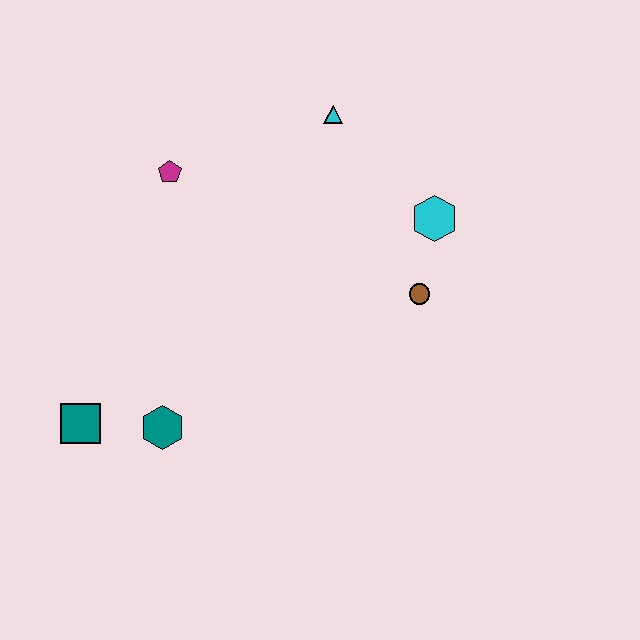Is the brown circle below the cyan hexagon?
Yes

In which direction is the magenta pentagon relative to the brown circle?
The magenta pentagon is to the left of the brown circle.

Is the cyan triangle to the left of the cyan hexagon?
Yes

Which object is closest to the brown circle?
The cyan hexagon is closest to the brown circle.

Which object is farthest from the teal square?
The cyan hexagon is farthest from the teal square.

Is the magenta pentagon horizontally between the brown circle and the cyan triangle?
No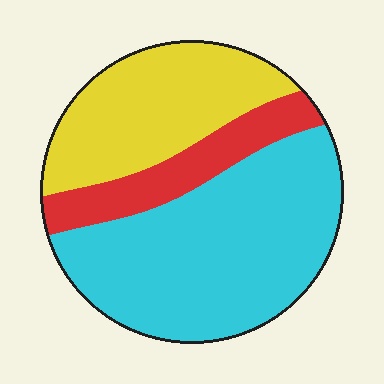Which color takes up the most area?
Cyan, at roughly 55%.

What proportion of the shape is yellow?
Yellow takes up about one third (1/3) of the shape.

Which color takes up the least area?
Red, at roughly 15%.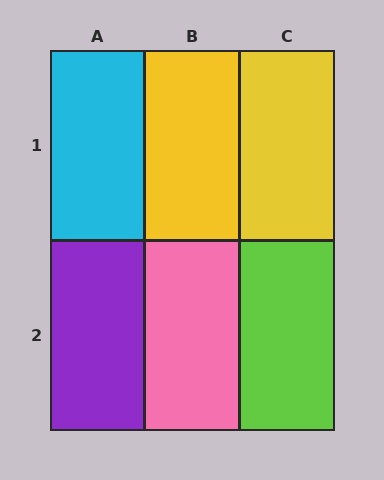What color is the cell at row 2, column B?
Pink.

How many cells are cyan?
1 cell is cyan.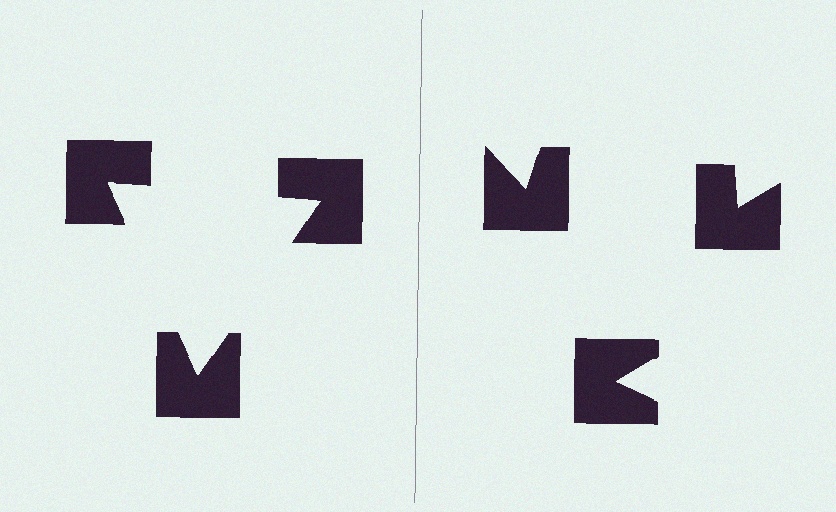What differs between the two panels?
The notched squares are positioned identically on both sides; only the wedge orientations differ. On the left they align to a triangle; on the right they are misaligned.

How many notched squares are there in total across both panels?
6 — 3 on each side.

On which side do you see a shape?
An illusory triangle appears on the left side. On the right side the wedge cuts are rotated, so no coherent shape forms.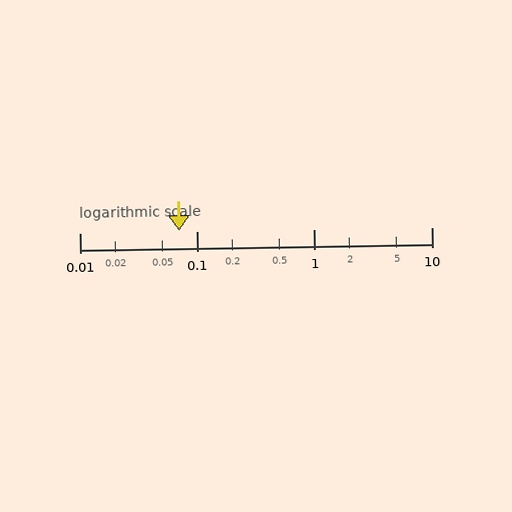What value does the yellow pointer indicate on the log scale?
The pointer indicates approximately 0.071.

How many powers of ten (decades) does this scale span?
The scale spans 3 decades, from 0.01 to 10.